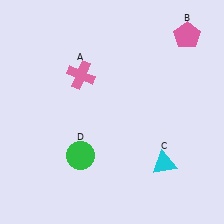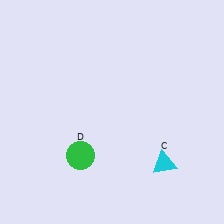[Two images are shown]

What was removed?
The pink cross (A), the pink pentagon (B) were removed in Image 2.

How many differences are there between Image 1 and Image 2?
There are 2 differences between the two images.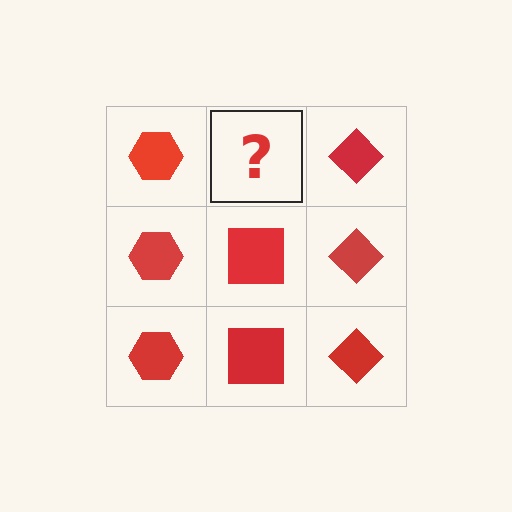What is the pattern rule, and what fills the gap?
The rule is that each column has a consistent shape. The gap should be filled with a red square.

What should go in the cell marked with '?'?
The missing cell should contain a red square.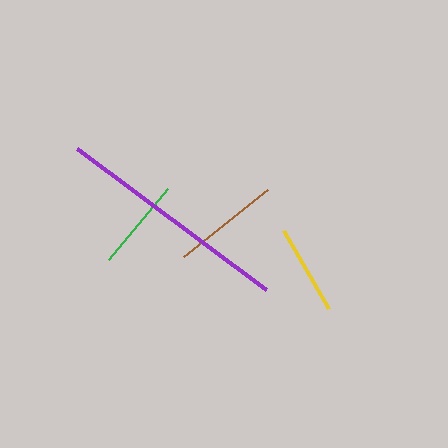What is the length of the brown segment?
The brown segment is approximately 108 pixels long.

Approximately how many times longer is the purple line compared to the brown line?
The purple line is approximately 2.2 times the length of the brown line.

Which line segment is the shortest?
The yellow line is the shortest at approximately 90 pixels.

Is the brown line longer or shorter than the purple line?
The purple line is longer than the brown line.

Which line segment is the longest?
The purple line is the longest at approximately 236 pixels.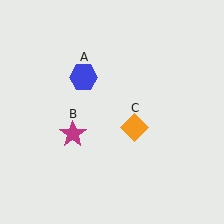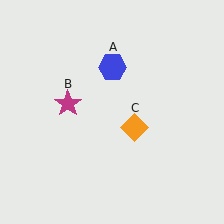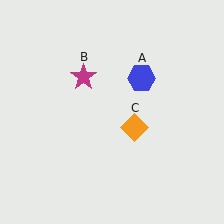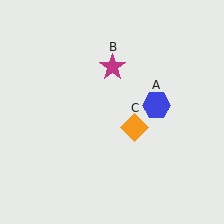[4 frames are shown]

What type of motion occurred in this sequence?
The blue hexagon (object A), magenta star (object B) rotated clockwise around the center of the scene.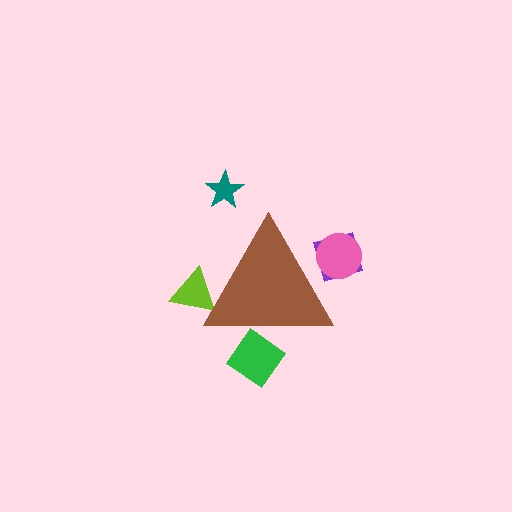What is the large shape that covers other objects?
A brown triangle.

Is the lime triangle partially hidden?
Yes, the lime triangle is partially hidden behind the brown triangle.